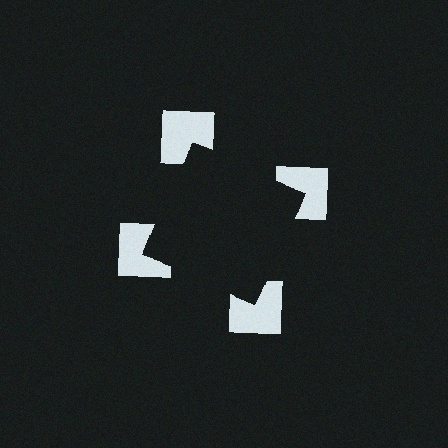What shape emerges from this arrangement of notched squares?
An illusory square — its edges are inferred from the aligned wedge cuts in the notched squares, not physically drawn.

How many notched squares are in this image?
There are 4 — one at each vertex of the illusory square.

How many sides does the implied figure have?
4 sides.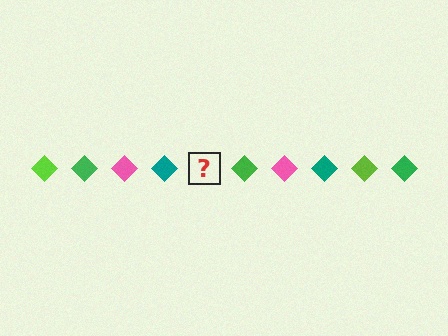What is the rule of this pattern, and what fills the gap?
The rule is that the pattern cycles through lime, green, pink, teal diamonds. The gap should be filled with a lime diamond.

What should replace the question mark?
The question mark should be replaced with a lime diamond.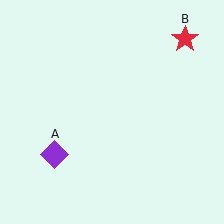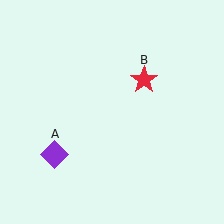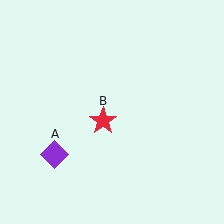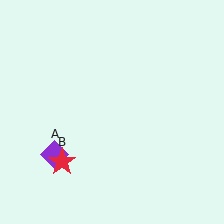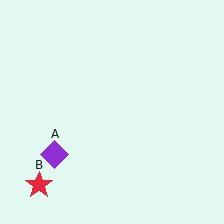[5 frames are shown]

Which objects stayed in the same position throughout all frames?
Purple diamond (object A) remained stationary.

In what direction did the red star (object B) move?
The red star (object B) moved down and to the left.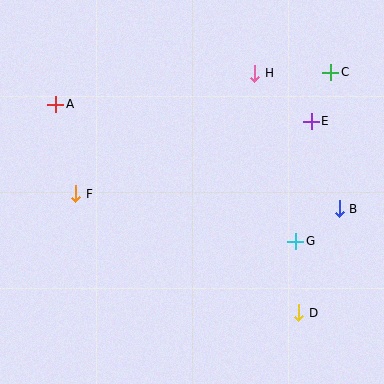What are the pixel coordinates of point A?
Point A is at (56, 104).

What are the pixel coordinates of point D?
Point D is at (299, 313).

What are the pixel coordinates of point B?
Point B is at (339, 209).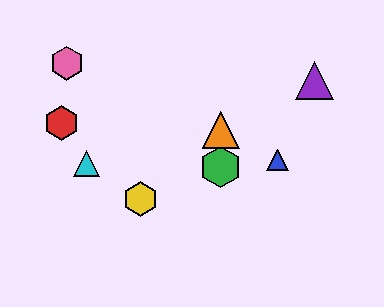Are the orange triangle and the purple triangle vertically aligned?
No, the orange triangle is at x≈221 and the purple triangle is at x≈314.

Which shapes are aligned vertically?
The green hexagon, the orange triangle are aligned vertically.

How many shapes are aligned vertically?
2 shapes (the green hexagon, the orange triangle) are aligned vertically.